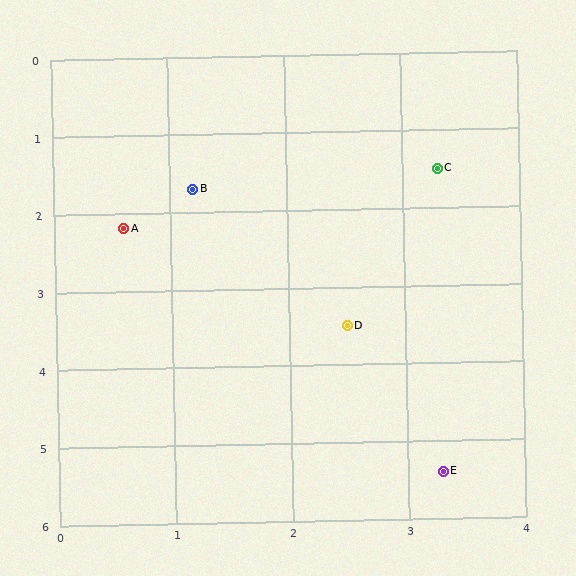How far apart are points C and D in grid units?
Points C and D are about 2.2 grid units apart.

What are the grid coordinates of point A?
Point A is at approximately (0.6, 2.2).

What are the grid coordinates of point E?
Point E is at approximately (3.3, 5.4).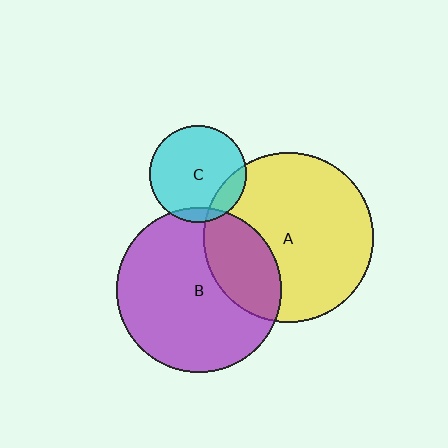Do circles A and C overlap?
Yes.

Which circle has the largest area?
Circle A (yellow).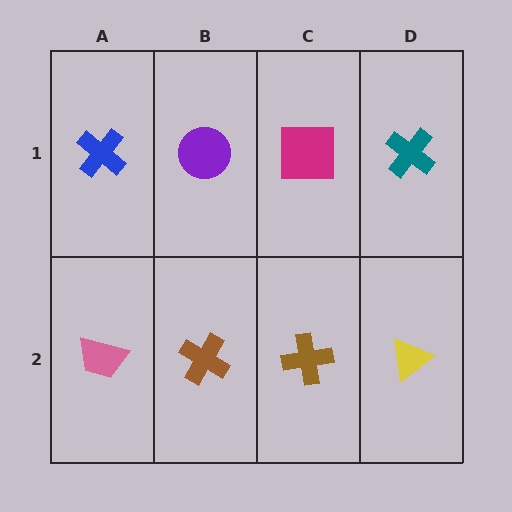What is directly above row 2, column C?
A magenta square.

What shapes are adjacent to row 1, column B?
A brown cross (row 2, column B), a blue cross (row 1, column A), a magenta square (row 1, column C).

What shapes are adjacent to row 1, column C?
A brown cross (row 2, column C), a purple circle (row 1, column B), a teal cross (row 1, column D).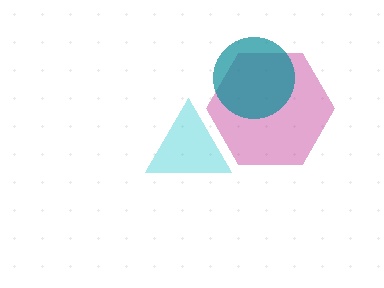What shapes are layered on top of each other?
The layered shapes are: a magenta hexagon, a teal circle, a cyan triangle.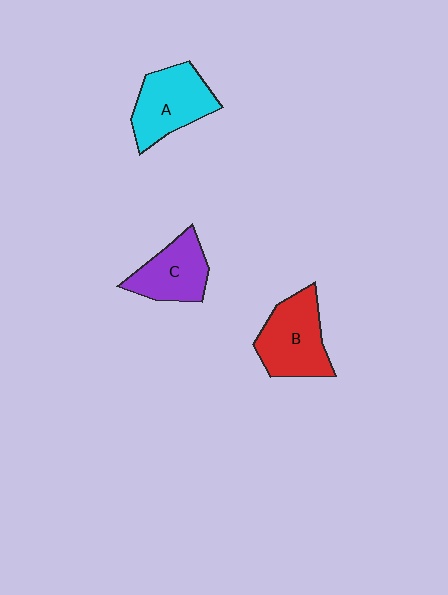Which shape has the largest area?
Shape B (red).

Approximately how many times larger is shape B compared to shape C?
Approximately 1.2 times.